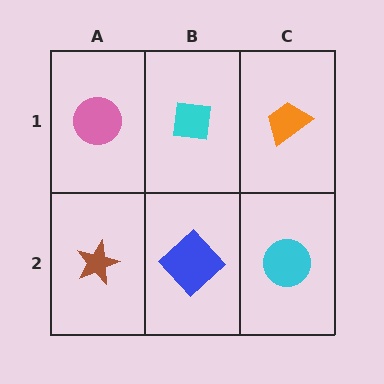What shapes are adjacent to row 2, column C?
An orange trapezoid (row 1, column C), a blue diamond (row 2, column B).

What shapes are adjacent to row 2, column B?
A cyan square (row 1, column B), a brown star (row 2, column A), a cyan circle (row 2, column C).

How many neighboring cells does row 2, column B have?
3.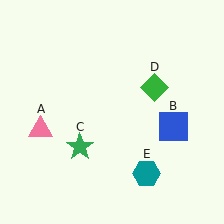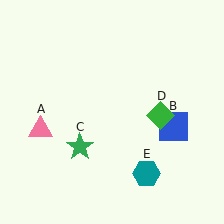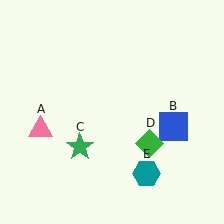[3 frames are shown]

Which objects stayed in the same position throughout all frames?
Pink triangle (object A) and blue square (object B) and green star (object C) and teal hexagon (object E) remained stationary.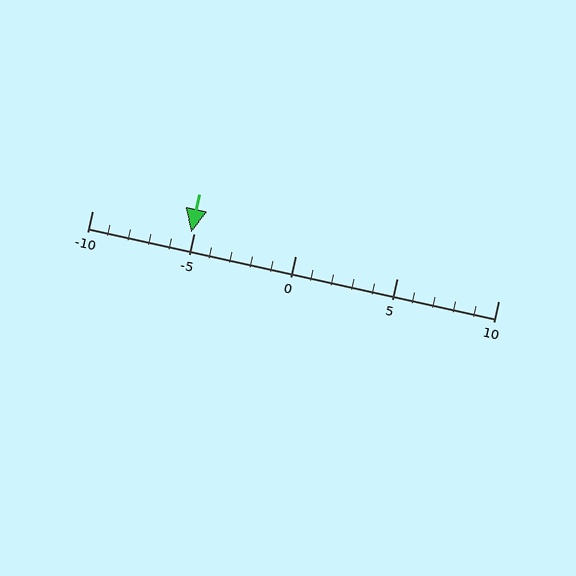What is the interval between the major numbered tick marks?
The major tick marks are spaced 5 units apart.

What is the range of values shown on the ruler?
The ruler shows values from -10 to 10.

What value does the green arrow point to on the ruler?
The green arrow points to approximately -5.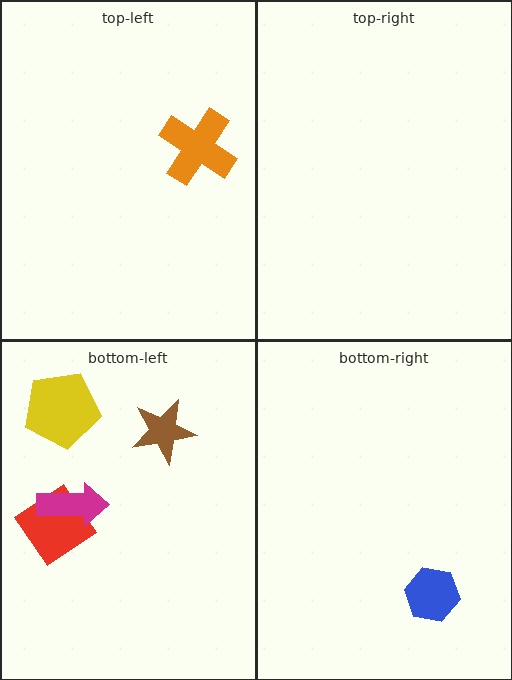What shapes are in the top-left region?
The orange cross.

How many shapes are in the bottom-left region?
4.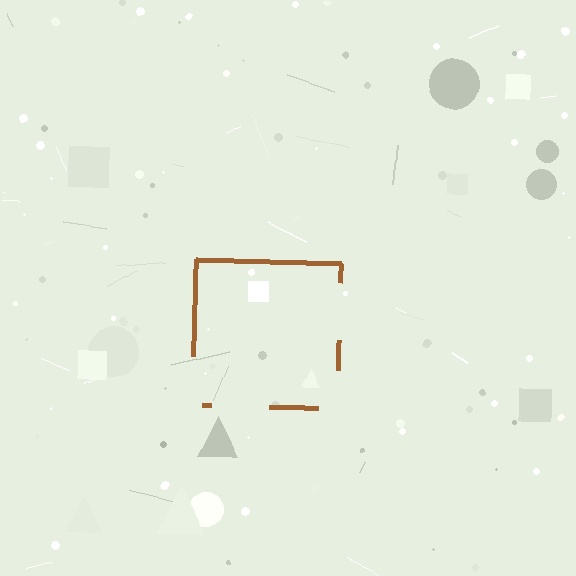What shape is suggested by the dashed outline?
The dashed outline suggests a square.